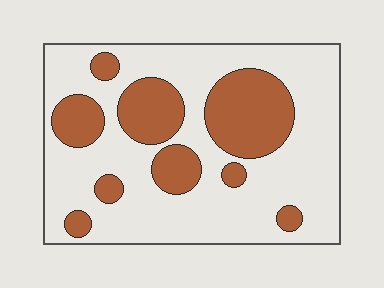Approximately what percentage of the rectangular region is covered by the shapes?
Approximately 30%.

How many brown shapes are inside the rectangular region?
9.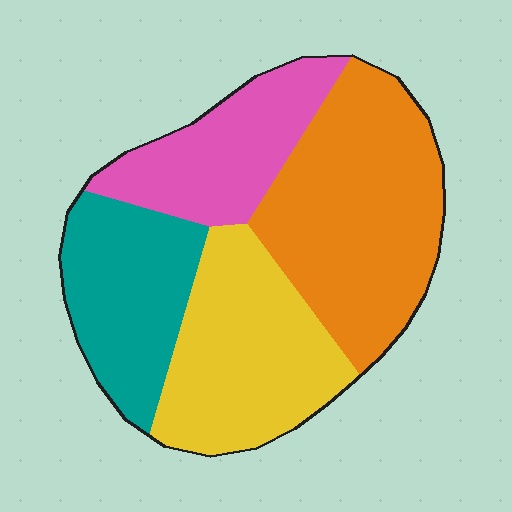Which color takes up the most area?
Orange, at roughly 35%.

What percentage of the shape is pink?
Pink covers roughly 20% of the shape.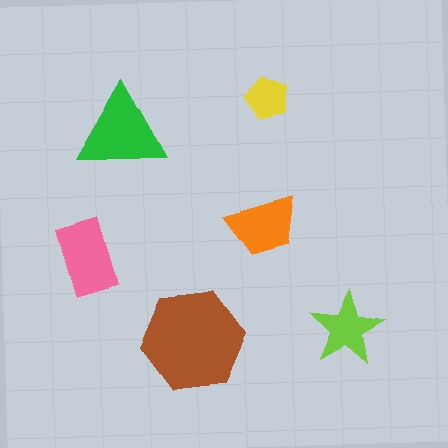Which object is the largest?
The brown hexagon.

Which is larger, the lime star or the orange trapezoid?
The orange trapezoid.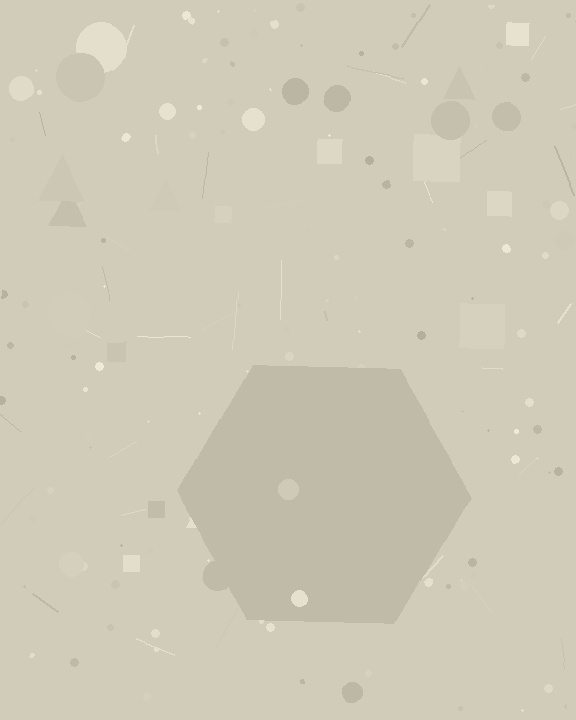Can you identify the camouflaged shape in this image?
The camouflaged shape is a hexagon.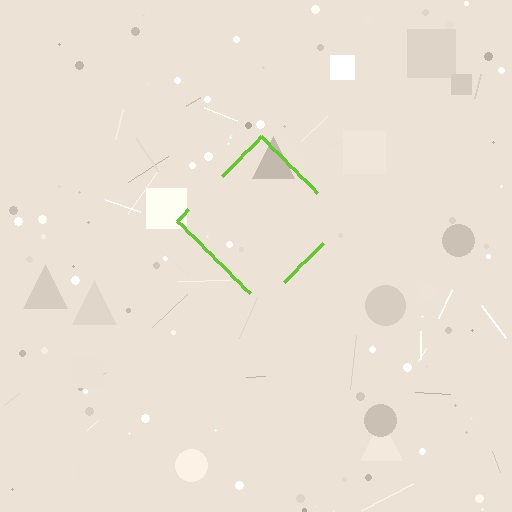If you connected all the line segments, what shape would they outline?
They would outline a diamond.